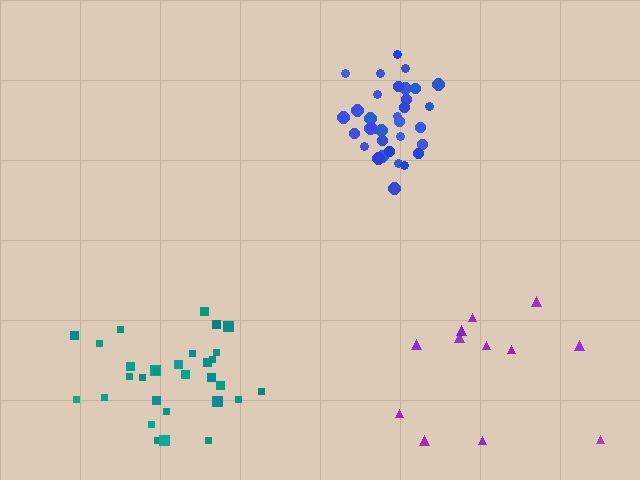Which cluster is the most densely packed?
Blue.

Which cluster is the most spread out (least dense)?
Purple.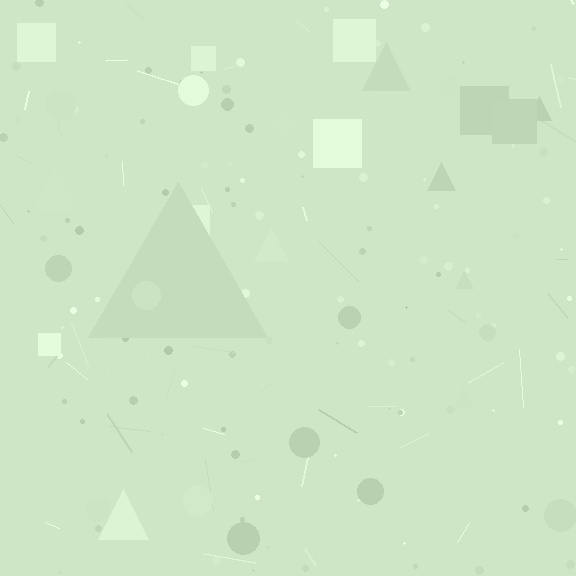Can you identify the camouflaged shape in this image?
The camouflaged shape is a triangle.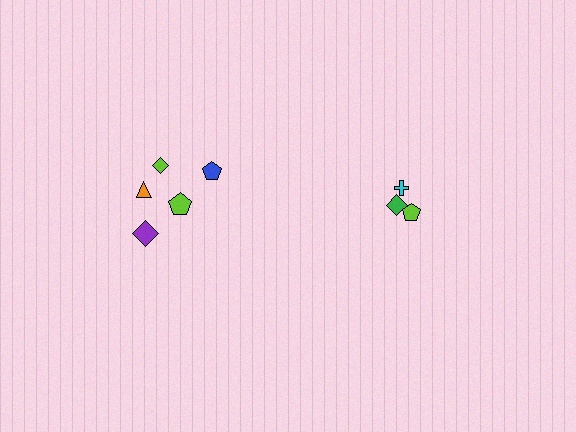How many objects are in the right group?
There are 3 objects.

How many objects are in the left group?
There are 5 objects.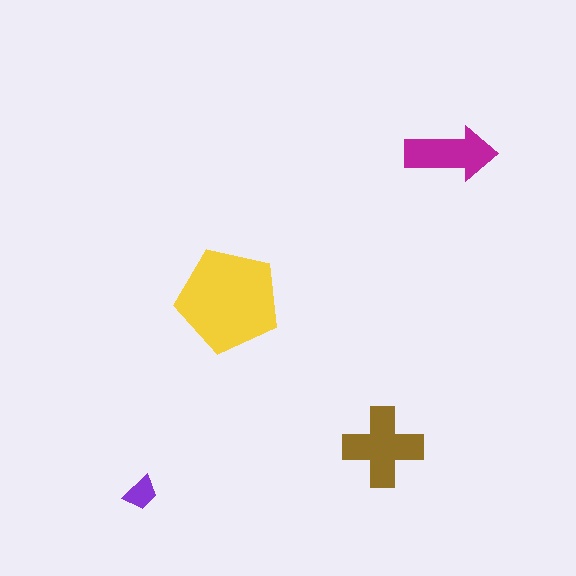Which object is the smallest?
The purple trapezoid.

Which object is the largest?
The yellow pentagon.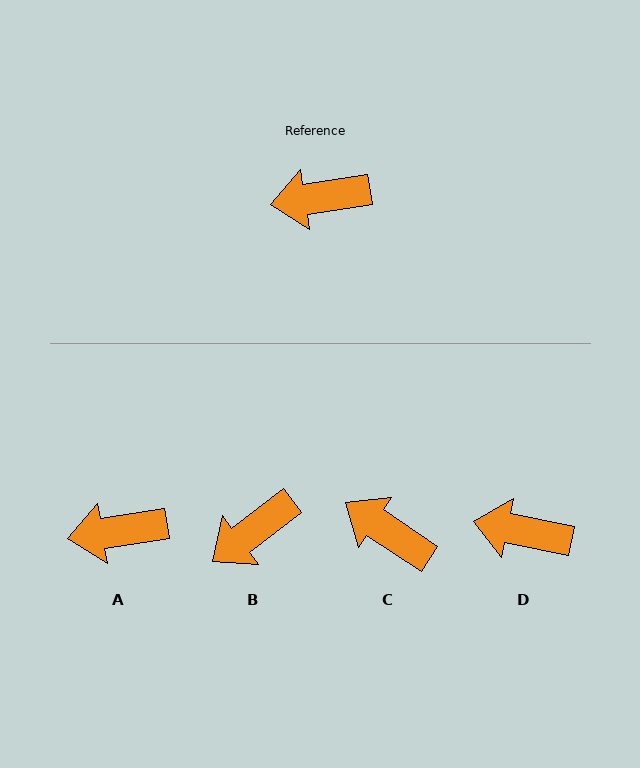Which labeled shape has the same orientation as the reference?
A.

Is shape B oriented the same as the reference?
No, it is off by about 28 degrees.